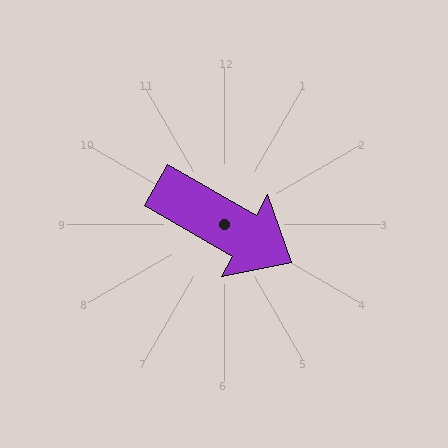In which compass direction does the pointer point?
Southeast.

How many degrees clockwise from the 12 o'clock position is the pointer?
Approximately 120 degrees.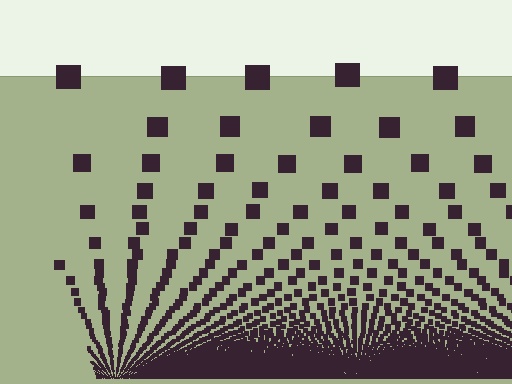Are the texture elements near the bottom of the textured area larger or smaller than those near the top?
Smaller. The gradient is inverted — elements near the bottom are smaller and denser.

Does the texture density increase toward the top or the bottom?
Density increases toward the bottom.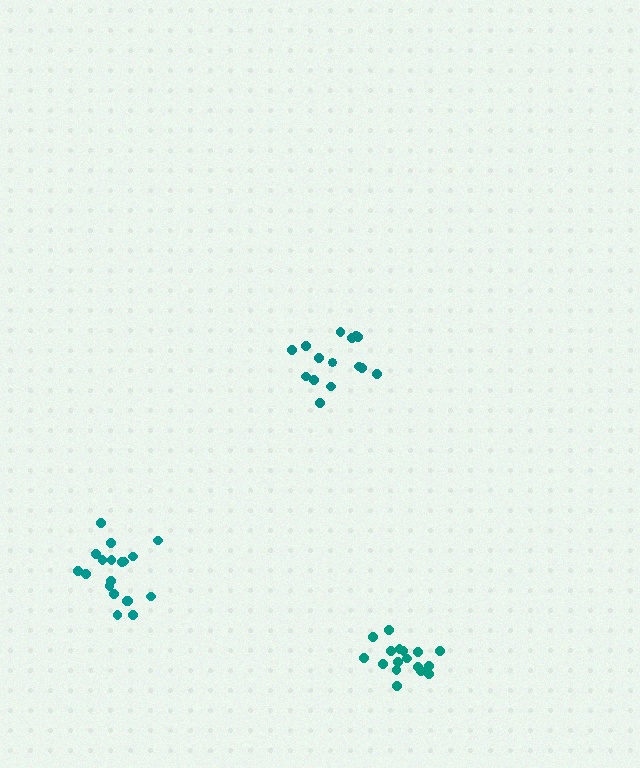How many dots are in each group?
Group 1: 19 dots, Group 2: 15 dots, Group 3: 17 dots (51 total).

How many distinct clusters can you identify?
There are 3 distinct clusters.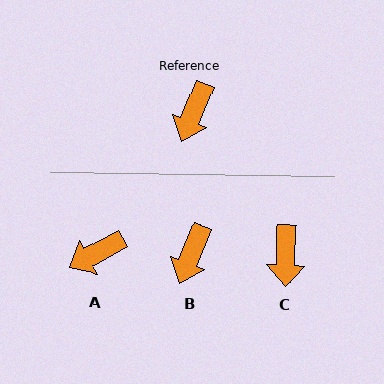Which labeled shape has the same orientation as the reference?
B.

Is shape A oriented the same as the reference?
No, it is off by about 40 degrees.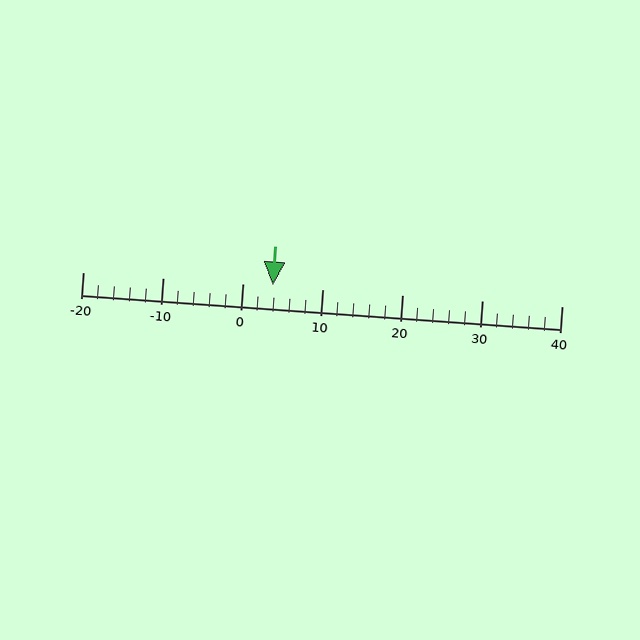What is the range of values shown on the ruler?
The ruler shows values from -20 to 40.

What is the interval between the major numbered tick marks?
The major tick marks are spaced 10 units apart.